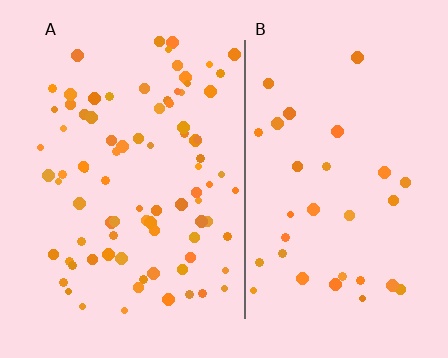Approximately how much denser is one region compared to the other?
Approximately 2.7× — region A over region B.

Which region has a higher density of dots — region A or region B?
A (the left).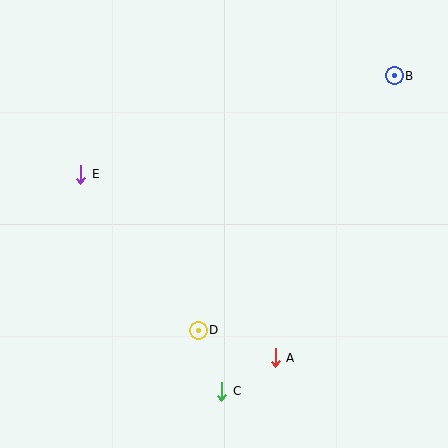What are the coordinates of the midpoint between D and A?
The midpoint between D and A is at (237, 344).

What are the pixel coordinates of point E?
Point E is at (81, 174).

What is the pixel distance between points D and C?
The distance between D and C is 65 pixels.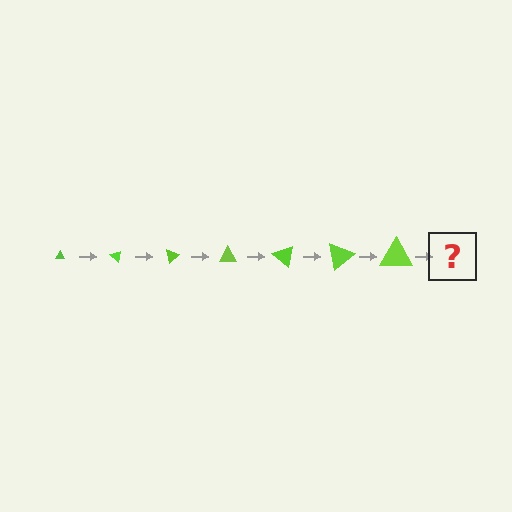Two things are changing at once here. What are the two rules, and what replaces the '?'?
The two rules are that the triangle grows larger each step and it rotates 40 degrees each step. The '?' should be a triangle, larger than the previous one and rotated 280 degrees from the start.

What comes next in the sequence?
The next element should be a triangle, larger than the previous one and rotated 280 degrees from the start.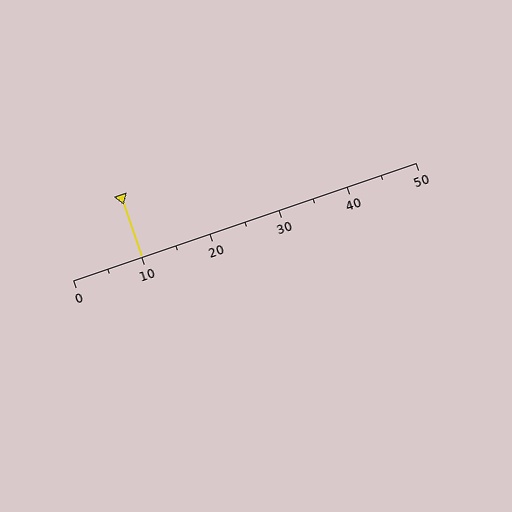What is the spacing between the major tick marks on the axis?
The major ticks are spaced 10 apart.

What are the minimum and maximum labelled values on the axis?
The axis runs from 0 to 50.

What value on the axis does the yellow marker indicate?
The marker indicates approximately 10.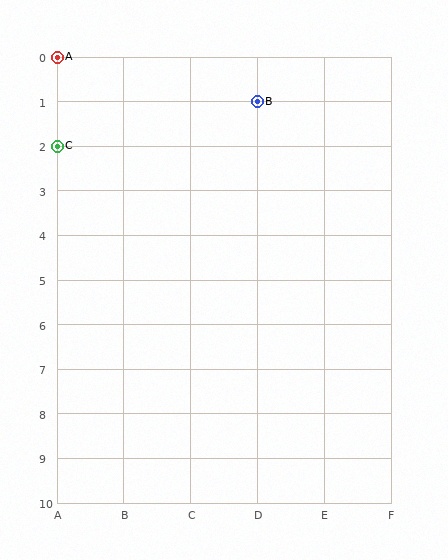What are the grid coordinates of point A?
Point A is at grid coordinates (A, 0).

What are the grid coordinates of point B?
Point B is at grid coordinates (D, 1).